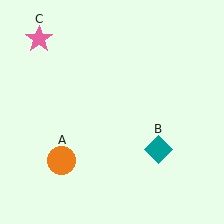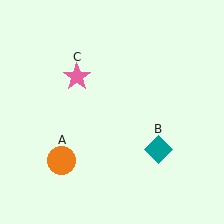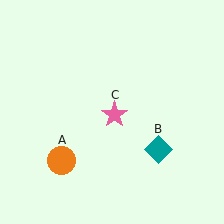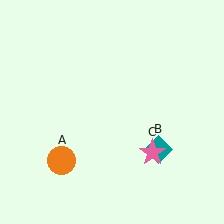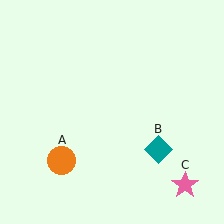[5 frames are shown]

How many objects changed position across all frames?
1 object changed position: pink star (object C).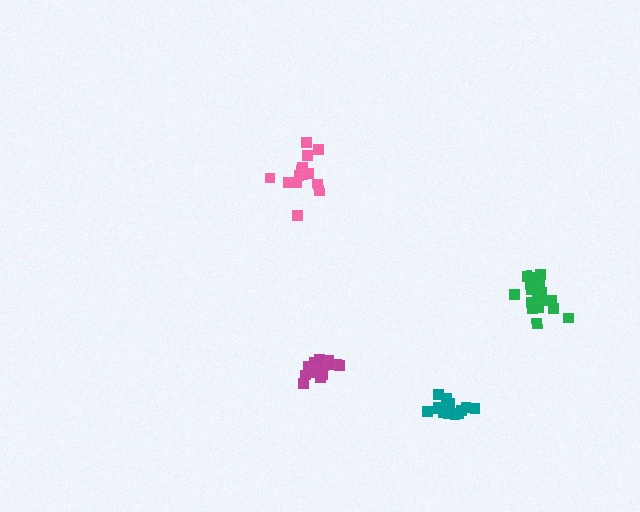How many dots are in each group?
Group 1: 13 dots, Group 2: 14 dots, Group 3: 16 dots, Group 4: 18 dots (61 total).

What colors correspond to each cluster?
The clusters are colored: teal, pink, magenta, green.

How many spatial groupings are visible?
There are 4 spatial groupings.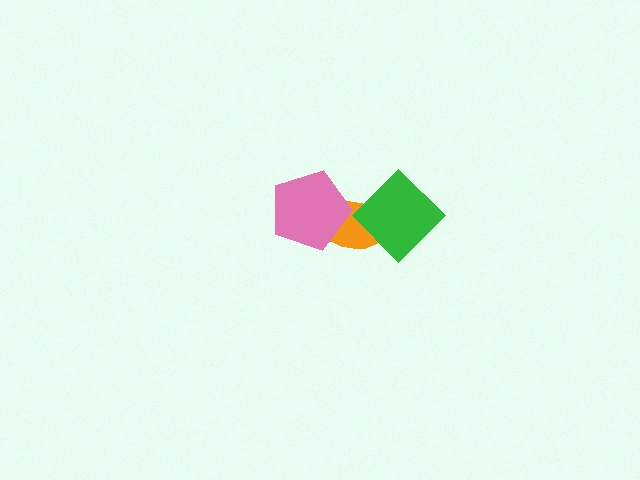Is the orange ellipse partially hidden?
Yes, it is partially covered by another shape.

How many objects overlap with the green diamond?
1 object overlaps with the green diamond.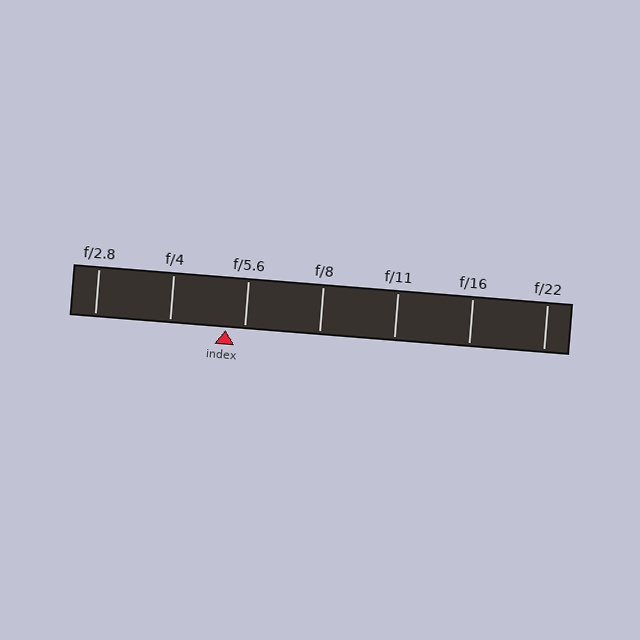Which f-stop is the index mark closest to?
The index mark is closest to f/5.6.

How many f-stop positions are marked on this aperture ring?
There are 7 f-stop positions marked.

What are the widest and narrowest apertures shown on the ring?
The widest aperture shown is f/2.8 and the narrowest is f/22.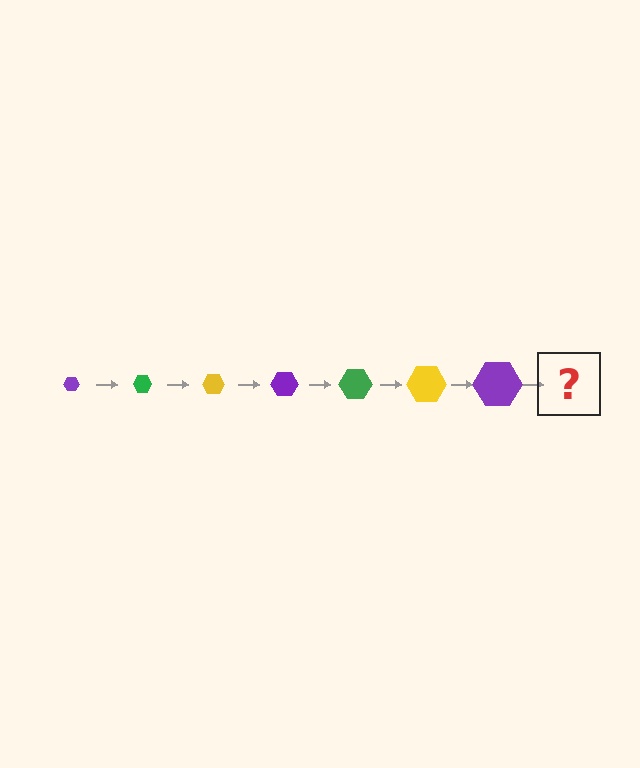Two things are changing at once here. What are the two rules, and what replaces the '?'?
The two rules are that the hexagon grows larger each step and the color cycles through purple, green, and yellow. The '?' should be a green hexagon, larger than the previous one.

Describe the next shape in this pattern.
It should be a green hexagon, larger than the previous one.